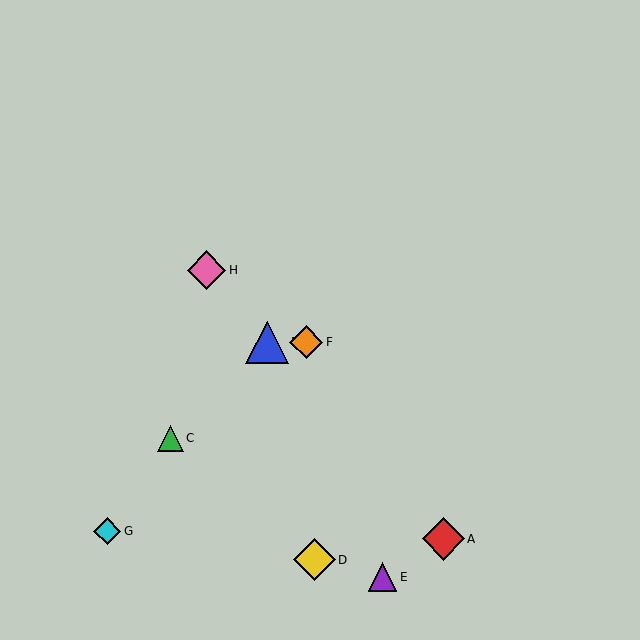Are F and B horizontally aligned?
Yes, both are at y≈342.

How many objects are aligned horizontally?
2 objects (B, F) are aligned horizontally.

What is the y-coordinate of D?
Object D is at y≈560.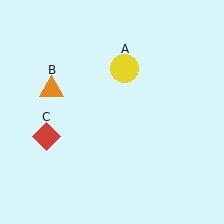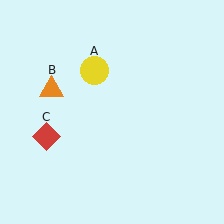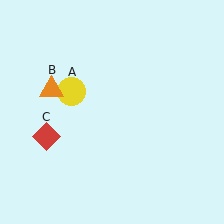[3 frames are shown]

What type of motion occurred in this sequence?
The yellow circle (object A) rotated counterclockwise around the center of the scene.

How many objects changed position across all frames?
1 object changed position: yellow circle (object A).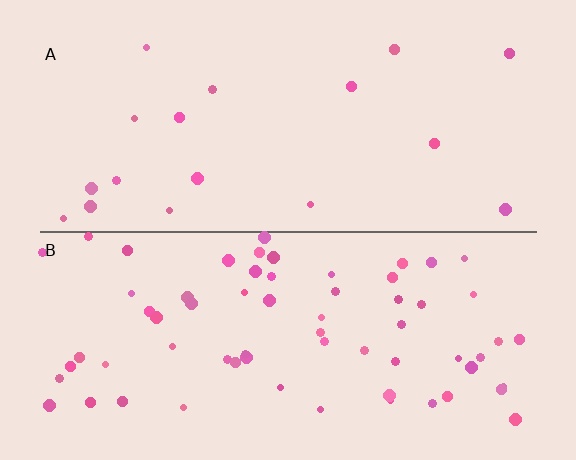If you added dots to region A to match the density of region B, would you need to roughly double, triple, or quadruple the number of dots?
Approximately quadruple.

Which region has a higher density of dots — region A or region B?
B (the bottom).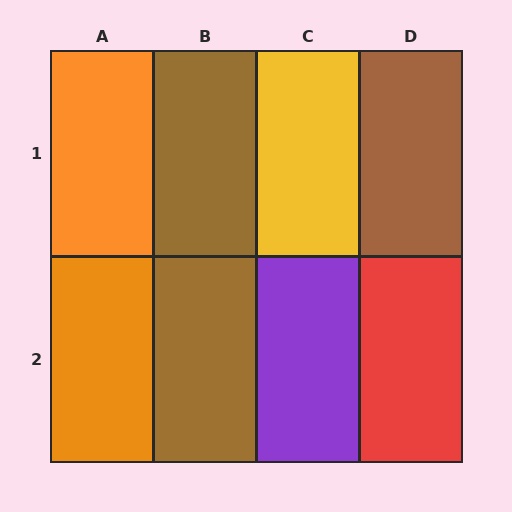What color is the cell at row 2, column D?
Red.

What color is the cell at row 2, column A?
Orange.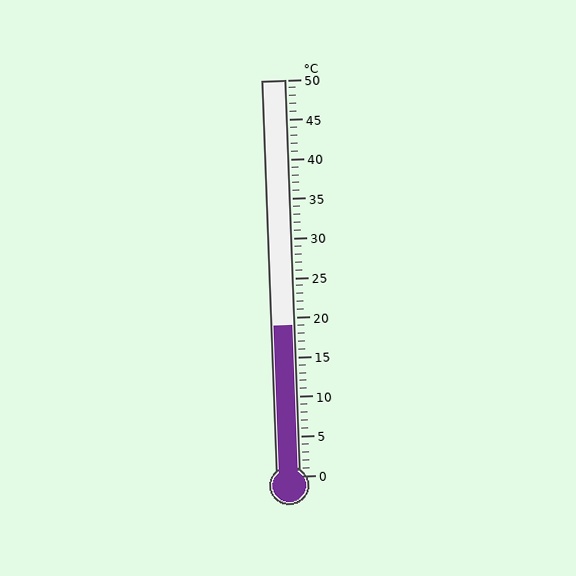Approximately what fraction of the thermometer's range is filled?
The thermometer is filled to approximately 40% of its range.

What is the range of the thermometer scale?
The thermometer scale ranges from 0°C to 50°C.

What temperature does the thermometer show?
The thermometer shows approximately 19°C.